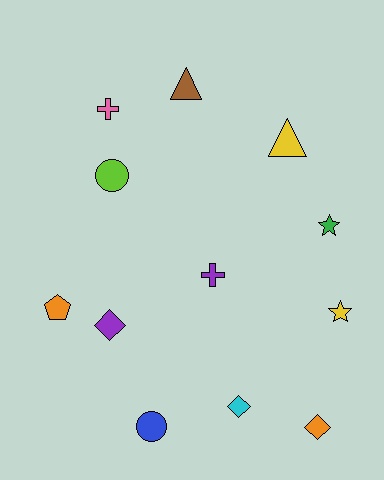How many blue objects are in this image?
There is 1 blue object.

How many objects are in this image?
There are 12 objects.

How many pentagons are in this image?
There is 1 pentagon.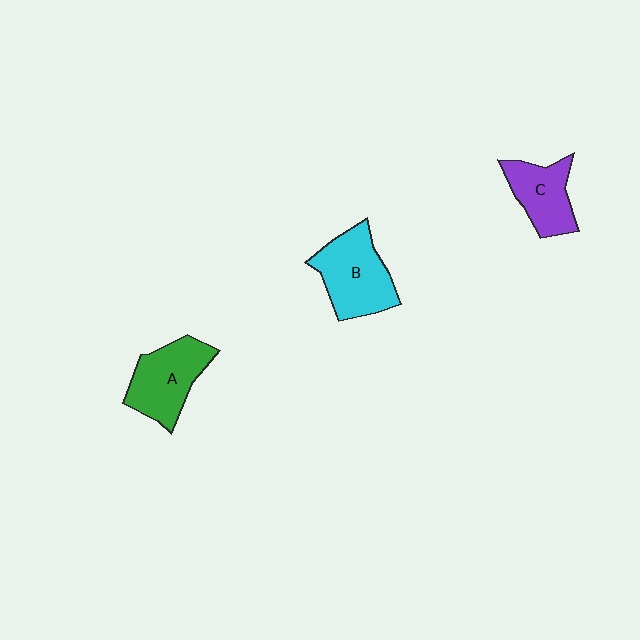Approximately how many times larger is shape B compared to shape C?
Approximately 1.4 times.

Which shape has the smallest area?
Shape C (purple).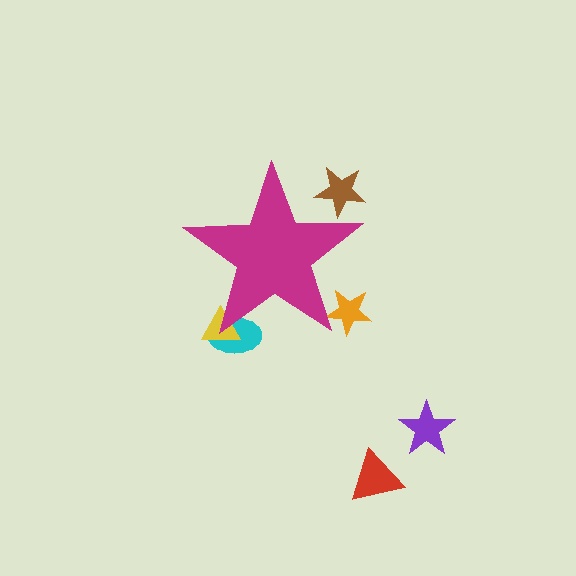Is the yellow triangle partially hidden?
Yes, the yellow triangle is partially hidden behind the magenta star.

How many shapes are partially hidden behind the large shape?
4 shapes are partially hidden.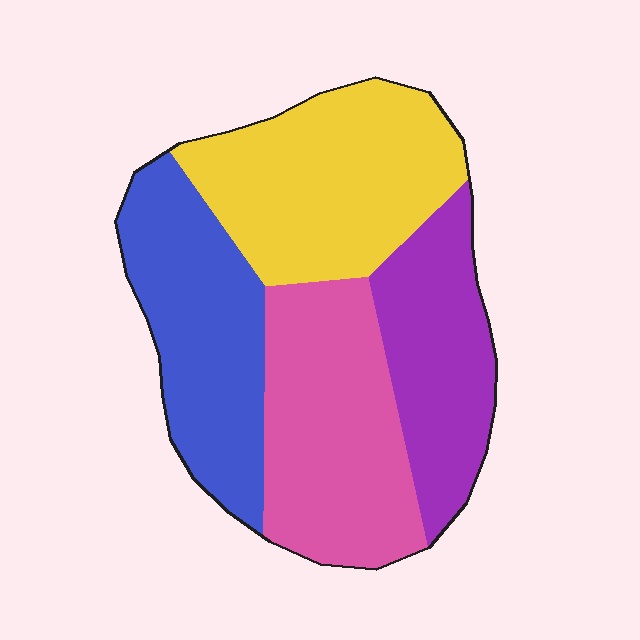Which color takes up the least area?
Purple, at roughly 20%.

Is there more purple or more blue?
Blue.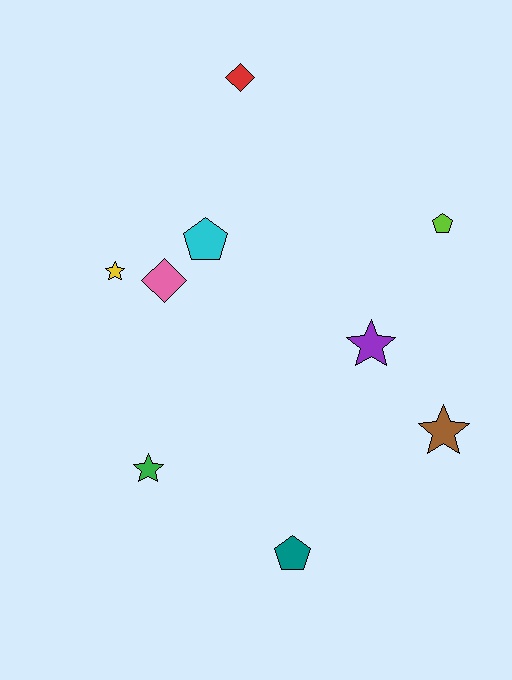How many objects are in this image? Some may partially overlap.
There are 9 objects.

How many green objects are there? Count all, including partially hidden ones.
There is 1 green object.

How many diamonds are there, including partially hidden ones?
There are 2 diamonds.